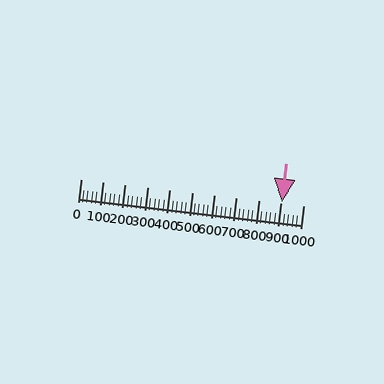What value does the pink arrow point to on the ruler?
The pink arrow points to approximately 902.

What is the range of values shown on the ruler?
The ruler shows values from 0 to 1000.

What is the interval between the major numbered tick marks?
The major tick marks are spaced 100 units apart.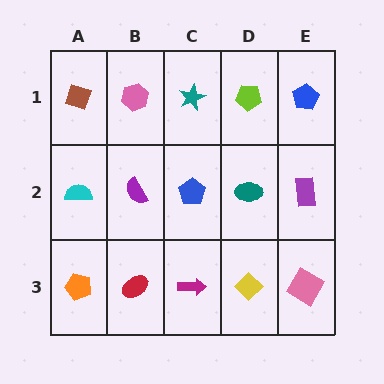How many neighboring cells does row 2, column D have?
4.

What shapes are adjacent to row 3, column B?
A purple semicircle (row 2, column B), an orange pentagon (row 3, column A), a magenta arrow (row 3, column C).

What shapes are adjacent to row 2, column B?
A pink hexagon (row 1, column B), a red ellipse (row 3, column B), a cyan semicircle (row 2, column A), a blue pentagon (row 2, column C).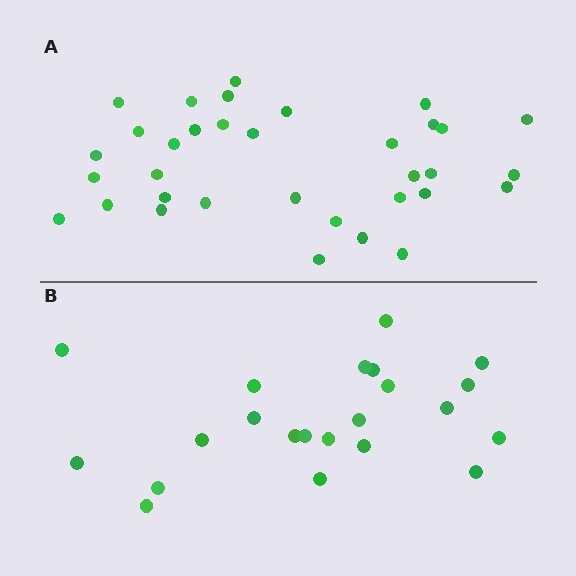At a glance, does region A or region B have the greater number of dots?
Region A (the top region) has more dots.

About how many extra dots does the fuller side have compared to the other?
Region A has roughly 12 or so more dots than region B.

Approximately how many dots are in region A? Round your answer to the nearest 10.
About 30 dots. (The exact count is 34, which rounds to 30.)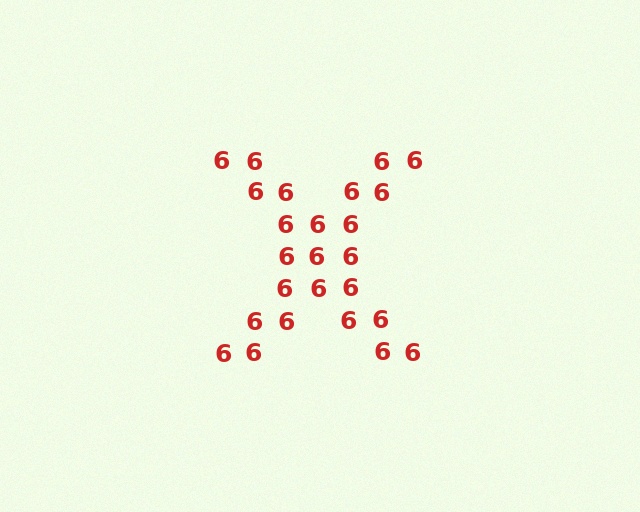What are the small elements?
The small elements are digit 6's.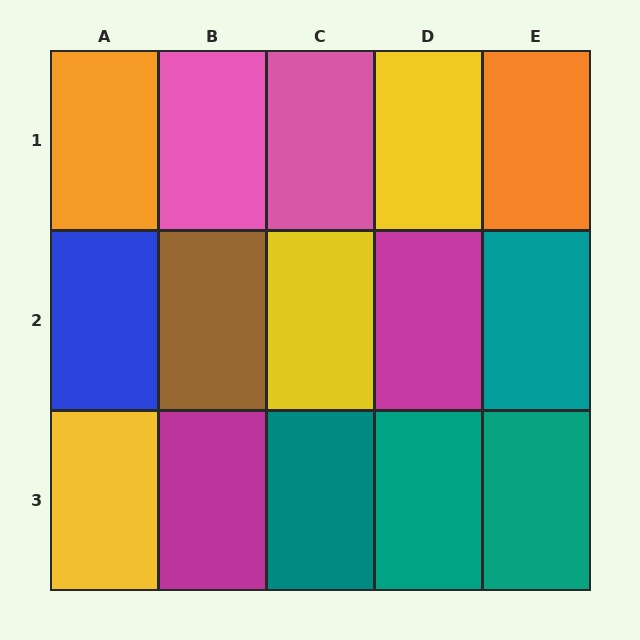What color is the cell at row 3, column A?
Yellow.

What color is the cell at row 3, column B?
Magenta.